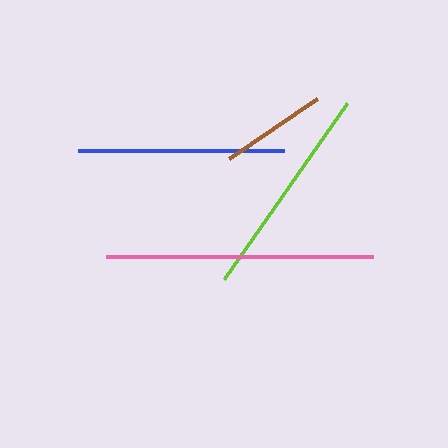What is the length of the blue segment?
The blue segment is approximately 207 pixels long.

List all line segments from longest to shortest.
From longest to shortest: pink, lime, blue, brown.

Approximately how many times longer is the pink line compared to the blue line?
The pink line is approximately 1.3 times the length of the blue line.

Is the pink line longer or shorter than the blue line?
The pink line is longer than the blue line.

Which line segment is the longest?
The pink line is the longest at approximately 267 pixels.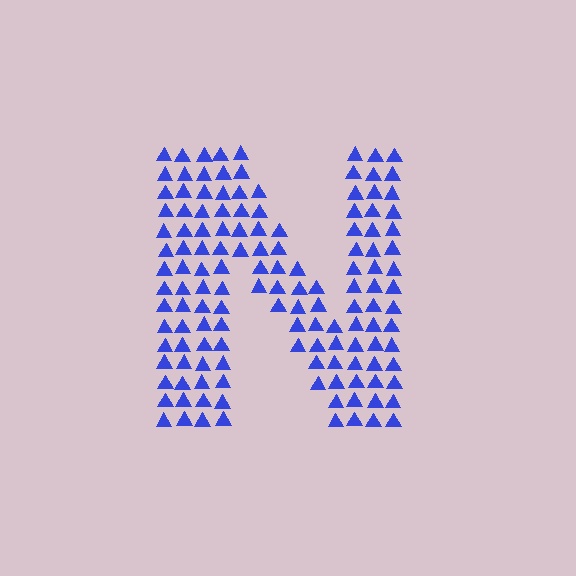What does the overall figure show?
The overall figure shows the letter N.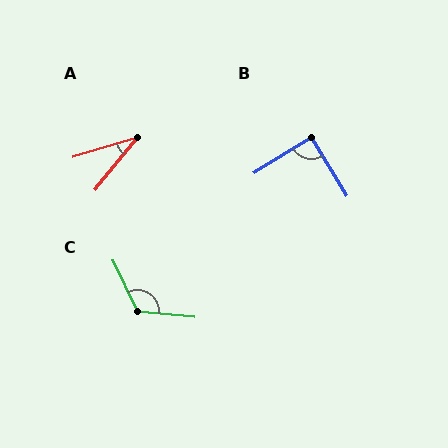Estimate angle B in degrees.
Approximately 89 degrees.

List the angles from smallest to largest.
A (34°), B (89°), C (121°).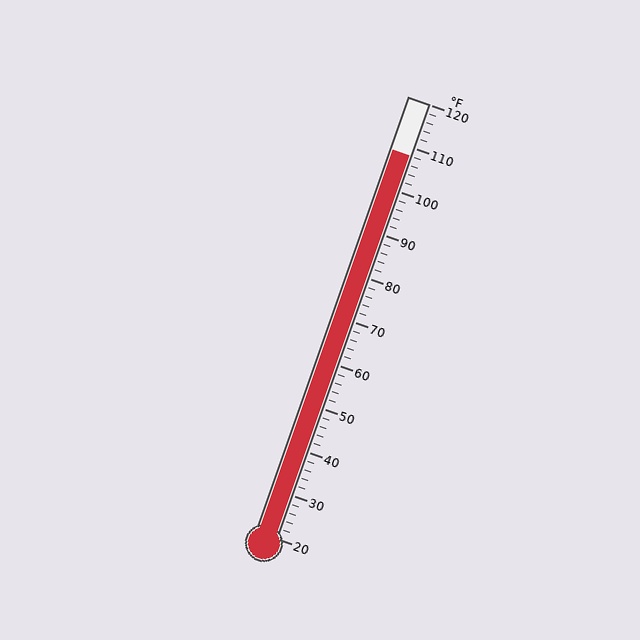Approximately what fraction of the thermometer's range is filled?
The thermometer is filled to approximately 90% of its range.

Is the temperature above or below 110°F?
The temperature is below 110°F.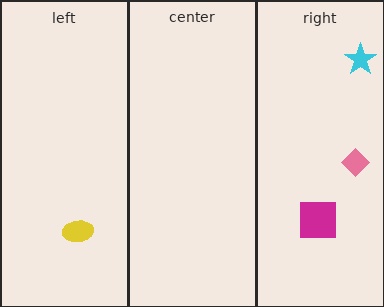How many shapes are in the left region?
1.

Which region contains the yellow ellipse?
The left region.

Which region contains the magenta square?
The right region.